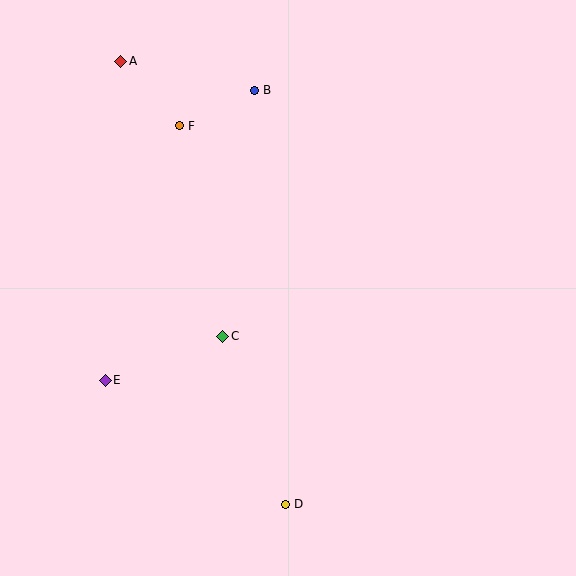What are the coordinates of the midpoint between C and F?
The midpoint between C and F is at (201, 231).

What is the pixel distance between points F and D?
The distance between F and D is 393 pixels.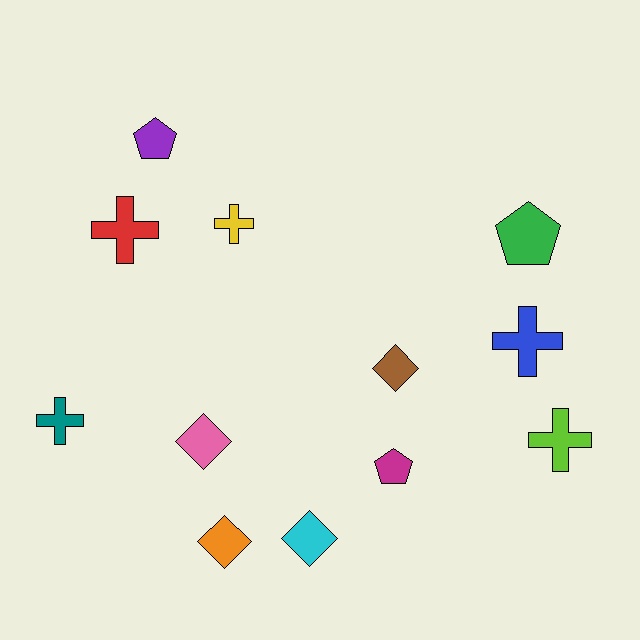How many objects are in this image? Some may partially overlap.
There are 12 objects.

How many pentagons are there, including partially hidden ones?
There are 3 pentagons.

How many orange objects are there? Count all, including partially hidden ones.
There is 1 orange object.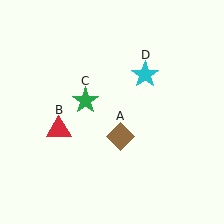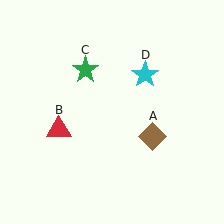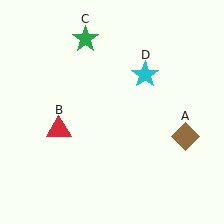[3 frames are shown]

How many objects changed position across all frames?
2 objects changed position: brown diamond (object A), green star (object C).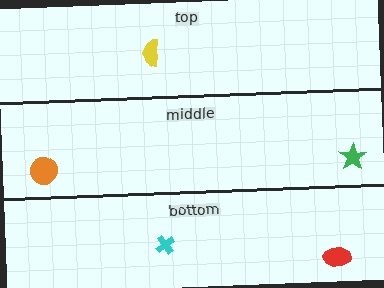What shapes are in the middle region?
The orange circle, the green star.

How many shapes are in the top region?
1.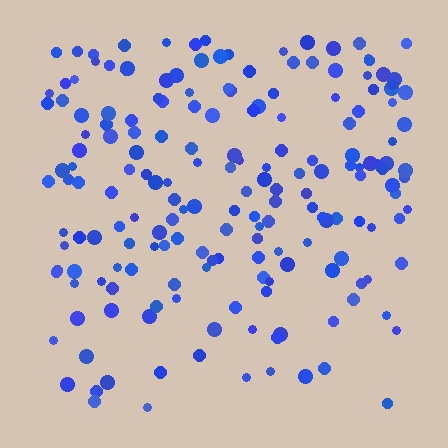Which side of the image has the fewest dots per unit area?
The bottom.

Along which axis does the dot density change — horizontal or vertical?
Vertical.